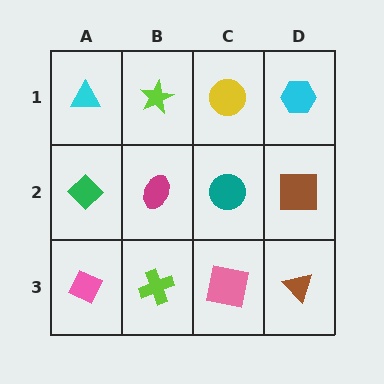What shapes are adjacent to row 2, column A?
A cyan triangle (row 1, column A), a pink diamond (row 3, column A), a magenta ellipse (row 2, column B).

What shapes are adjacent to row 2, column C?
A yellow circle (row 1, column C), a pink square (row 3, column C), a magenta ellipse (row 2, column B), a brown square (row 2, column D).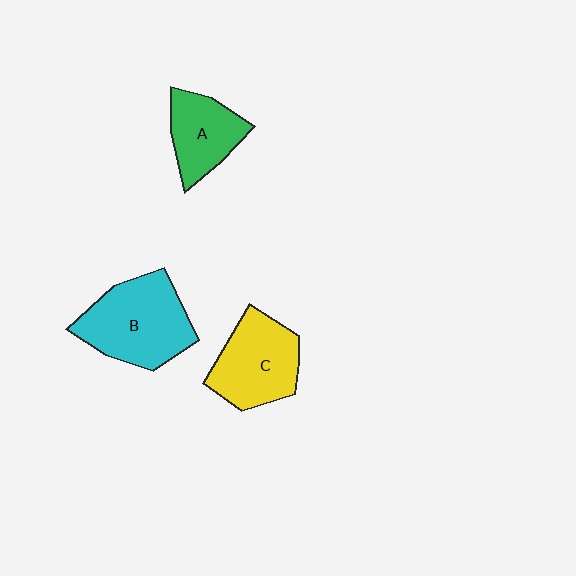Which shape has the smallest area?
Shape A (green).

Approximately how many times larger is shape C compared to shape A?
Approximately 1.3 times.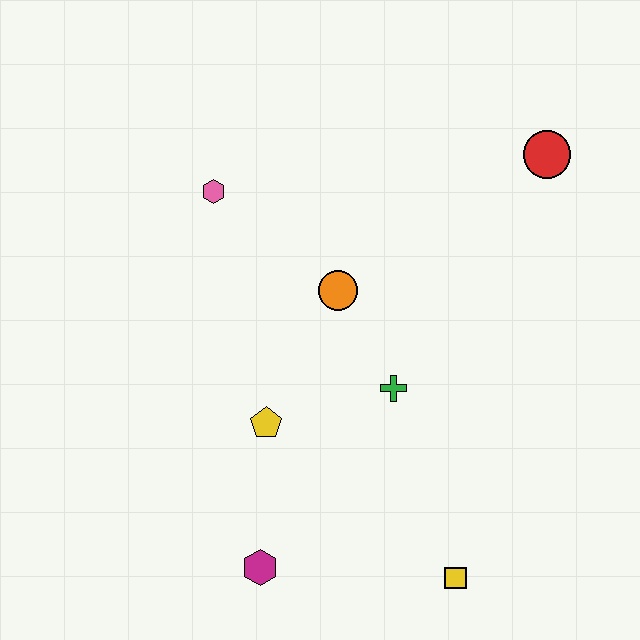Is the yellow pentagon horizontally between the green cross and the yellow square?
No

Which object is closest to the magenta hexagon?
The yellow pentagon is closest to the magenta hexagon.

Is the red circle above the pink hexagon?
Yes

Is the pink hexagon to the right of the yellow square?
No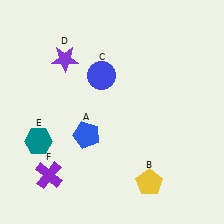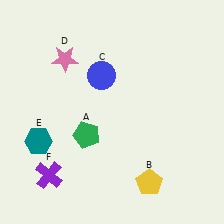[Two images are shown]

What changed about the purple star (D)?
In Image 1, D is purple. In Image 2, it changed to pink.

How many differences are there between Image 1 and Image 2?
There are 2 differences between the two images.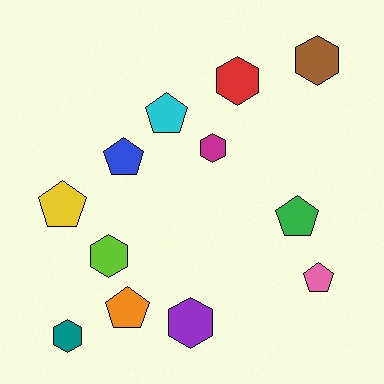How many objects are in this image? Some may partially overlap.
There are 12 objects.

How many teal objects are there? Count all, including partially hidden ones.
There is 1 teal object.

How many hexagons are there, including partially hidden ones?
There are 6 hexagons.